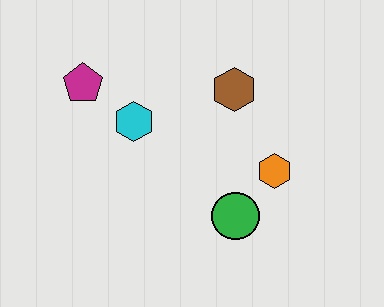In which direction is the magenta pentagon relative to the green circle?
The magenta pentagon is to the left of the green circle.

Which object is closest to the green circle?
The orange hexagon is closest to the green circle.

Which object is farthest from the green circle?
The magenta pentagon is farthest from the green circle.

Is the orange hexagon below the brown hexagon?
Yes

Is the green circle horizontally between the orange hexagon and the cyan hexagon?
Yes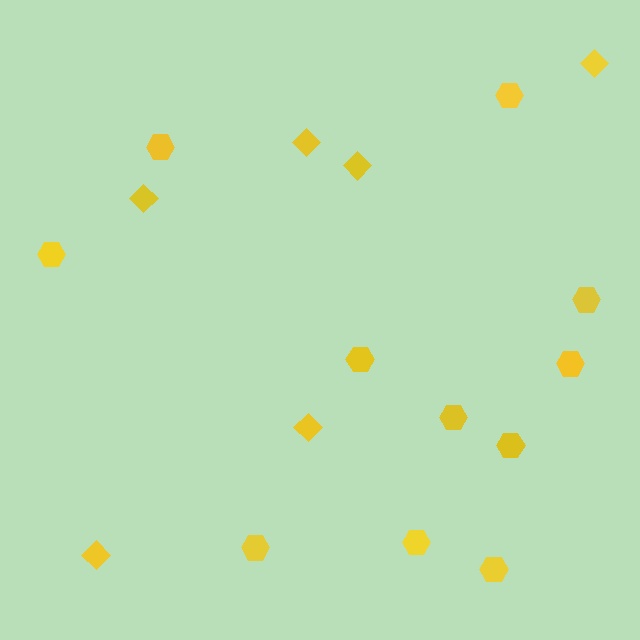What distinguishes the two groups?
There are 2 groups: one group of hexagons (11) and one group of diamonds (6).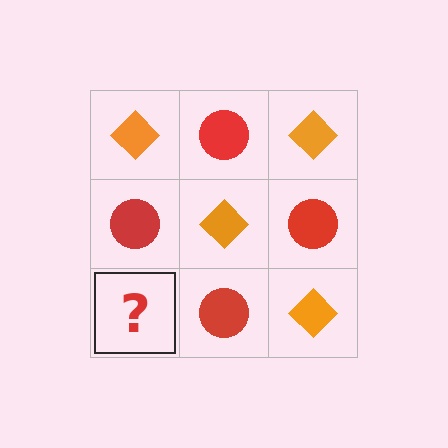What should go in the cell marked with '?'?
The missing cell should contain an orange diamond.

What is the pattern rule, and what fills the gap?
The rule is that it alternates orange diamond and red circle in a checkerboard pattern. The gap should be filled with an orange diamond.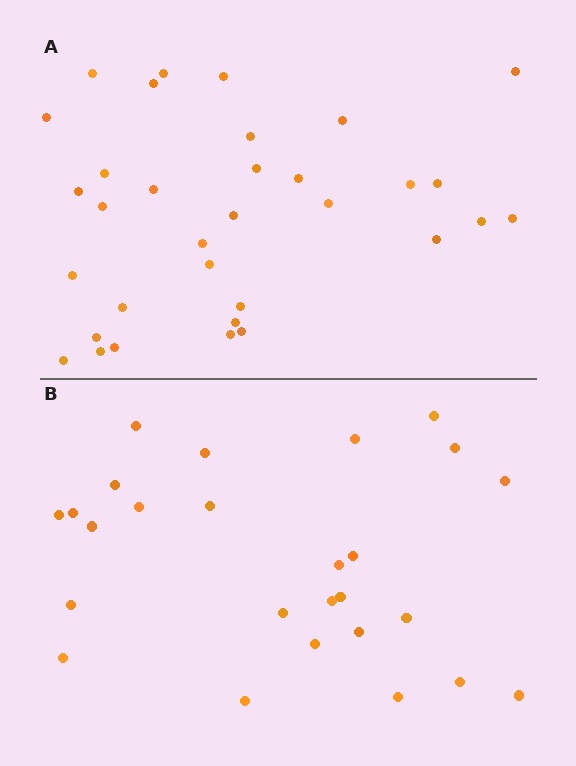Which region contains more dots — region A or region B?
Region A (the top region) has more dots.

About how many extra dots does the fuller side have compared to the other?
Region A has roughly 8 or so more dots than region B.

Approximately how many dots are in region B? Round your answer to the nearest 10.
About 30 dots. (The exact count is 26, which rounds to 30.)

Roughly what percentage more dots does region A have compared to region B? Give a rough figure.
About 25% more.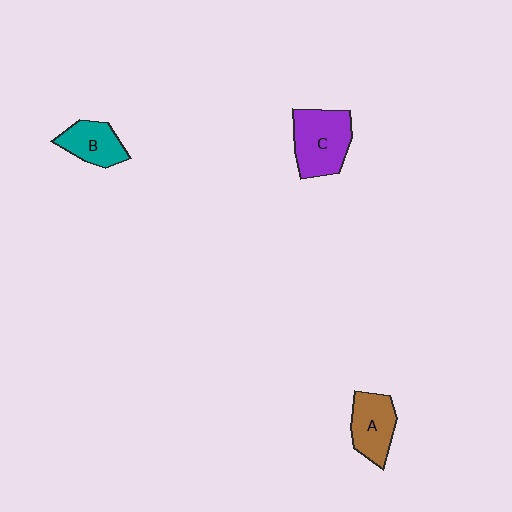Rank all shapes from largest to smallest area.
From largest to smallest: C (purple), A (brown), B (teal).